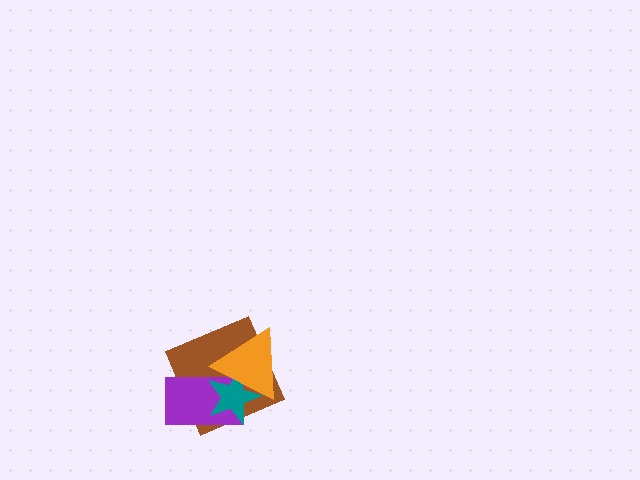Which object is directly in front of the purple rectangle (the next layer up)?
The teal star is directly in front of the purple rectangle.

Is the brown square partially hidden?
Yes, it is partially covered by another shape.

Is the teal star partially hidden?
Yes, it is partially covered by another shape.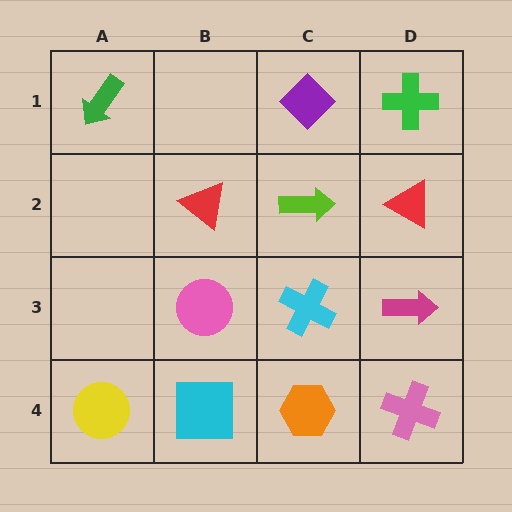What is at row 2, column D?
A red triangle.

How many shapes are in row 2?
3 shapes.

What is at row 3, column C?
A cyan cross.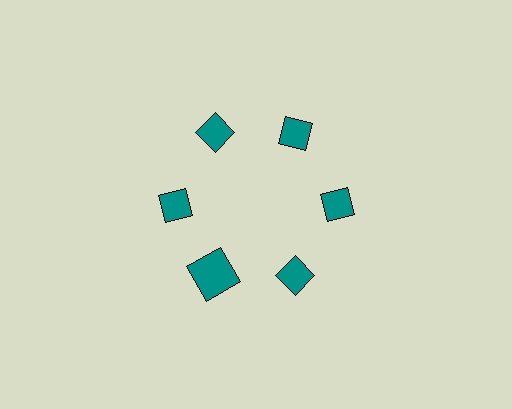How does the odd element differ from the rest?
It has a different shape: square instead of diamond.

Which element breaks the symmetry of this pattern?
The teal square at roughly the 7 o'clock position breaks the symmetry. All other shapes are teal diamonds.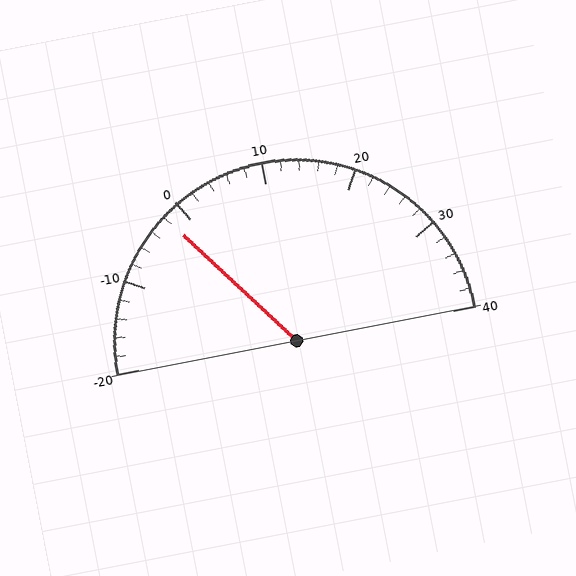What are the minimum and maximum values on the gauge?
The gauge ranges from -20 to 40.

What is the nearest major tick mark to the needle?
The nearest major tick mark is 0.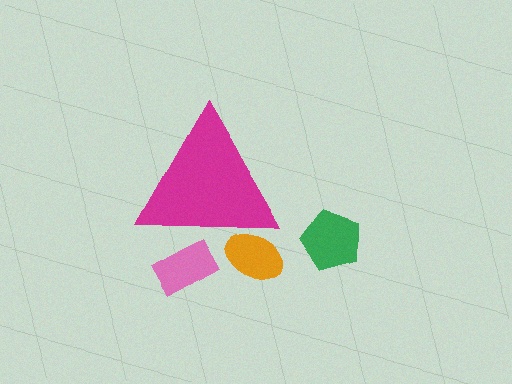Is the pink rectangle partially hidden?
Yes, the pink rectangle is partially hidden behind the magenta triangle.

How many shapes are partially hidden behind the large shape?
2 shapes are partially hidden.